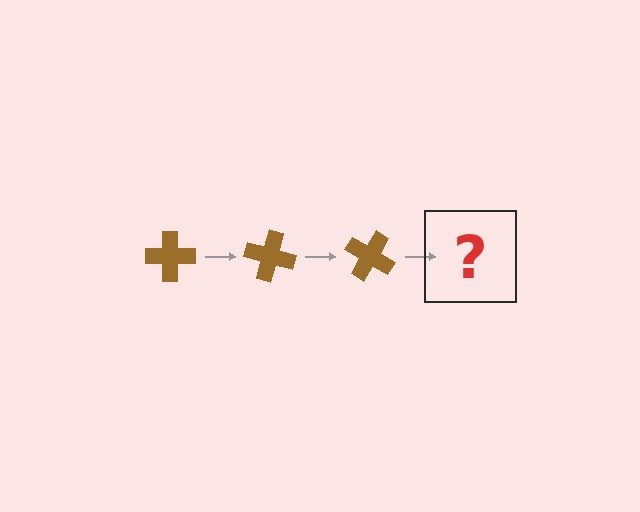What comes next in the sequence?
The next element should be a brown cross rotated 45 degrees.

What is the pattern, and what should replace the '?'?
The pattern is that the cross rotates 15 degrees each step. The '?' should be a brown cross rotated 45 degrees.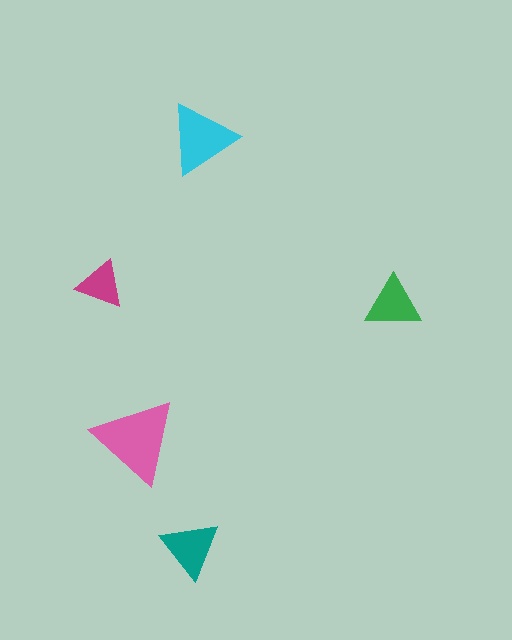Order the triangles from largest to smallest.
the pink one, the cyan one, the teal one, the green one, the magenta one.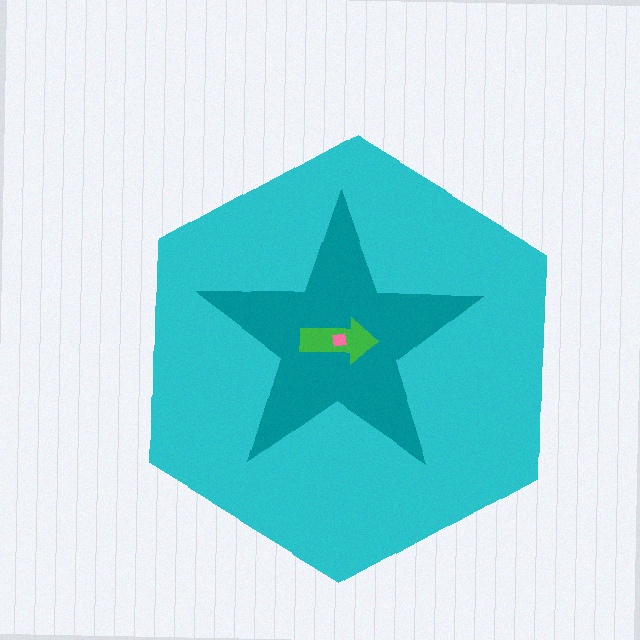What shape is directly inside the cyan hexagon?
The teal star.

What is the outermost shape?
The cyan hexagon.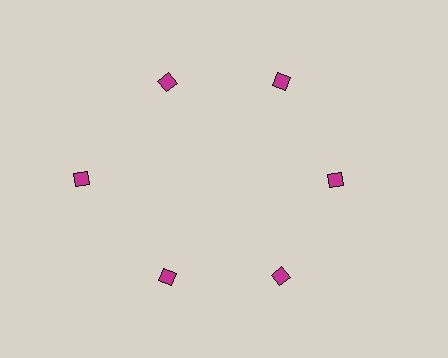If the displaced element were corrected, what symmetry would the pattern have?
It would have 6-fold rotational symmetry — the pattern would map onto itself every 60 degrees.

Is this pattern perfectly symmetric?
No. The 6 magenta diamonds are arranged in a ring, but one element near the 9 o'clock position is pushed outward from the center, breaking the 6-fold rotational symmetry.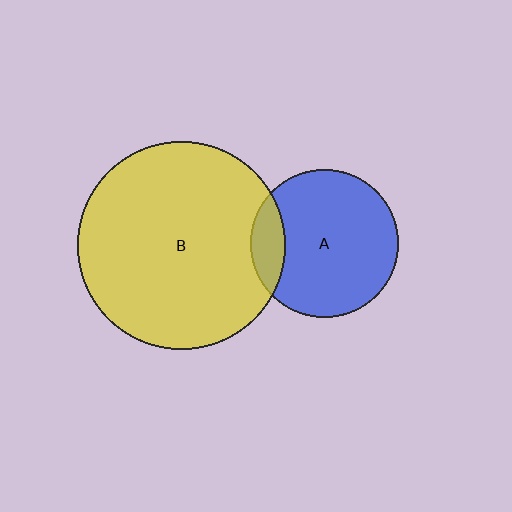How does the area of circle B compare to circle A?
Approximately 2.0 times.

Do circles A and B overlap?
Yes.